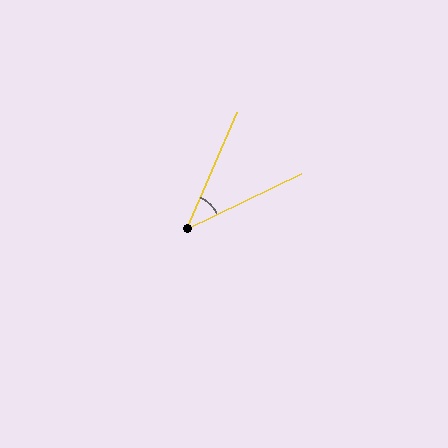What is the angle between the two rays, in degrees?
Approximately 41 degrees.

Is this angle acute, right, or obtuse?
It is acute.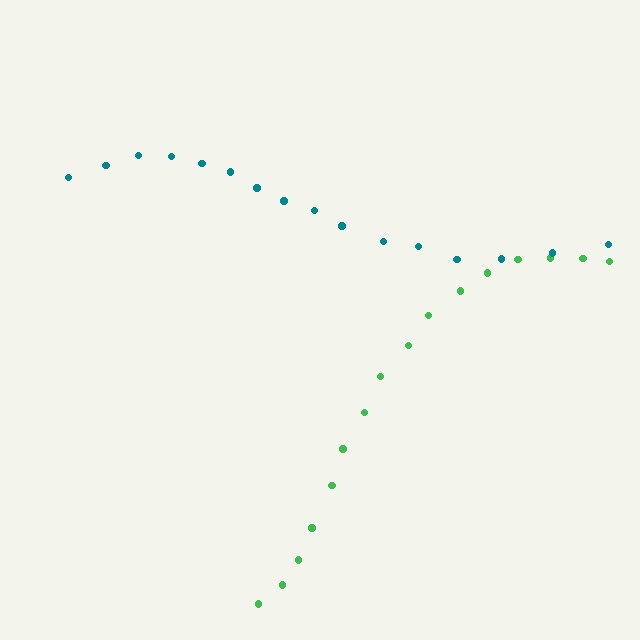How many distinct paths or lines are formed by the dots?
There are 2 distinct paths.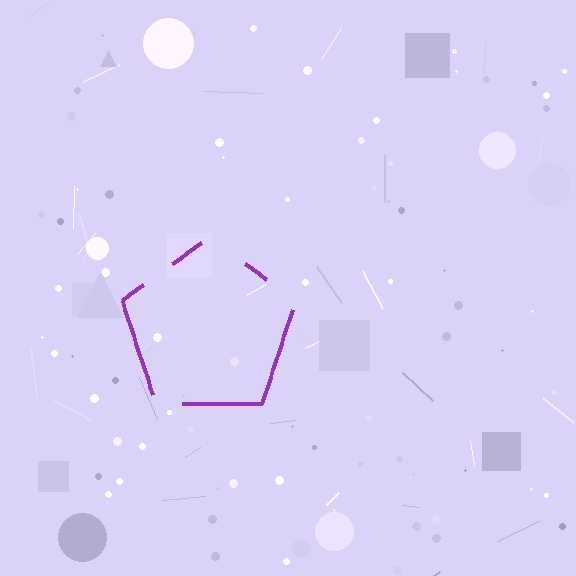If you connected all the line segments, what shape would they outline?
They would outline a pentagon.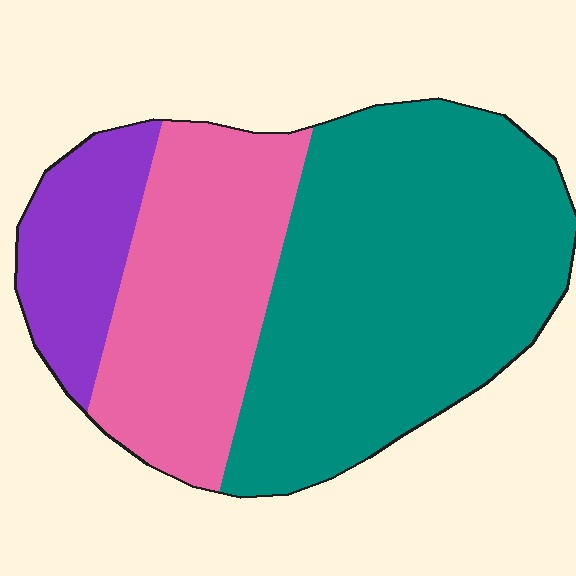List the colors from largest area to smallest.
From largest to smallest: teal, pink, purple.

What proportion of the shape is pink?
Pink covers about 30% of the shape.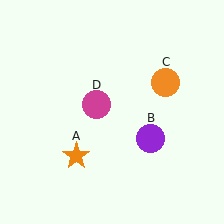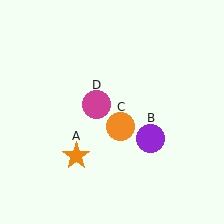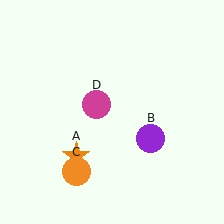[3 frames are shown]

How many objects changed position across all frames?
1 object changed position: orange circle (object C).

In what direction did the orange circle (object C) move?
The orange circle (object C) moved down and to the left.